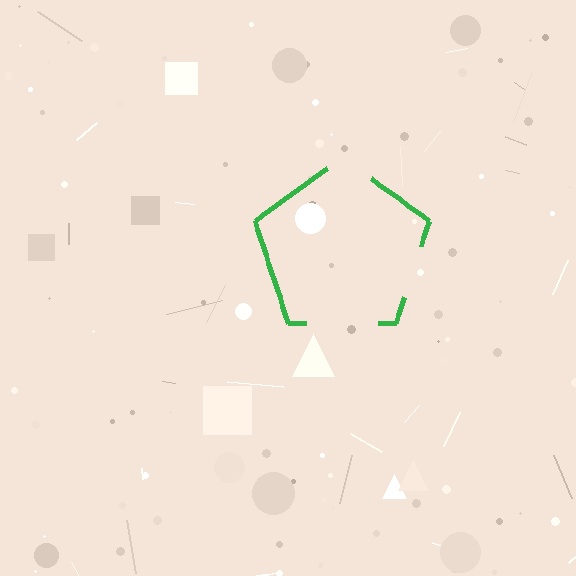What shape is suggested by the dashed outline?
The dashed outline suggests a pentagon.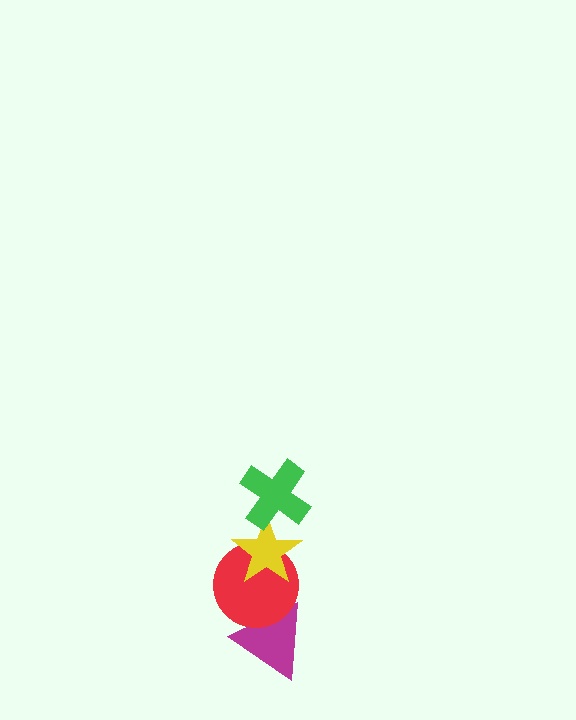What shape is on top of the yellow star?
The green cross is on top of the yellow star.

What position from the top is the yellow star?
The yellow star is 2nd from the top.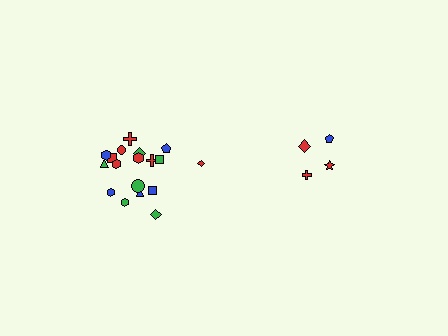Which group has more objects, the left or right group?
The left group.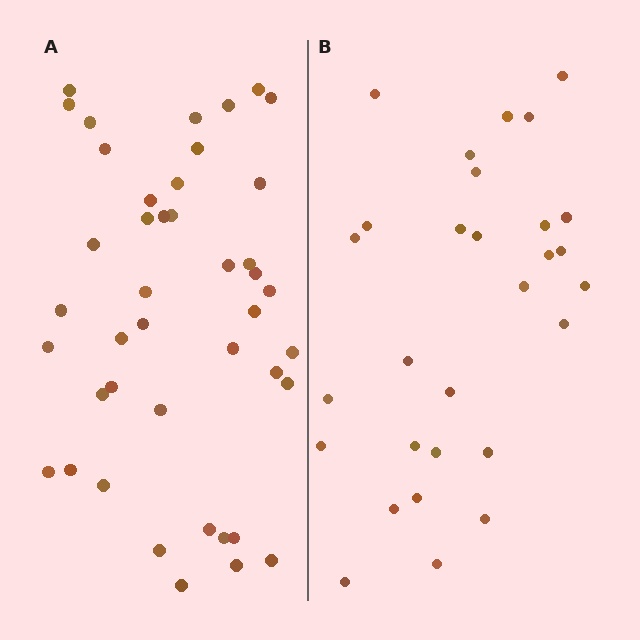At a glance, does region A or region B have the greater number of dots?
Region A (the left region) has more dots.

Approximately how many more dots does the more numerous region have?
Region A has approximately 15 more dots than region B.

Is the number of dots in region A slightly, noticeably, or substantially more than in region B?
Region A has substantially more. The ratio is roughly 1.5 to 1.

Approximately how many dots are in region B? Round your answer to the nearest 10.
About 30 dots. (The exact count is 29, which rounds to 30.)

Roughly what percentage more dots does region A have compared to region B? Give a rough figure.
About 50% more.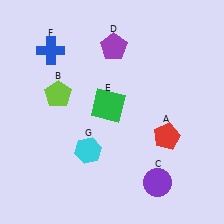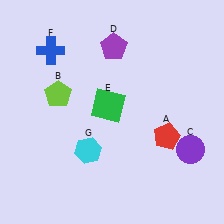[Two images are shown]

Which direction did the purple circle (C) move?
The purple circle (C) moved up.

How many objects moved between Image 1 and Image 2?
1 object moved between the two images.